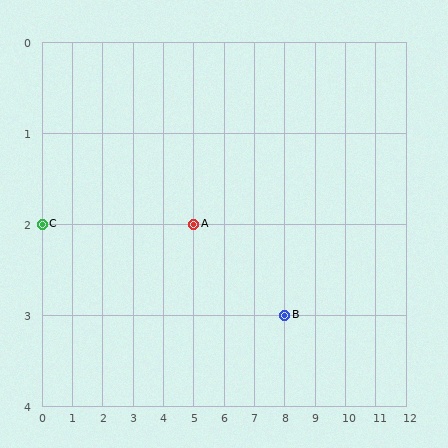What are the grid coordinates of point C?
Point C is at grid coordinates (0, 2).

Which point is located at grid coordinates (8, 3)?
Point B is at (8, 3).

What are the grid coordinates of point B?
Point B is at grid coordinates (8, 3).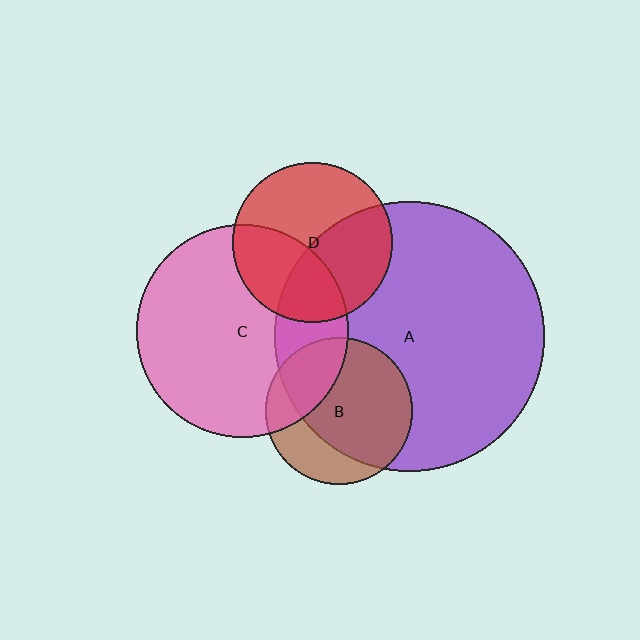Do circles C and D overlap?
Yes.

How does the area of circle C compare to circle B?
Approximately 2.1 times.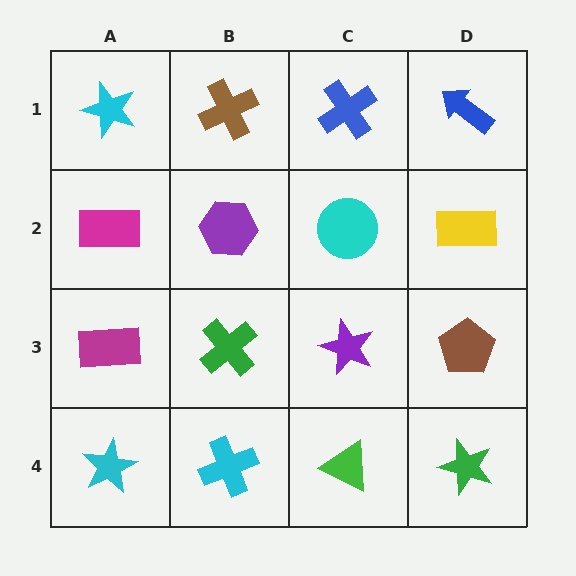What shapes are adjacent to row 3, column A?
A magenta rectangle (row 2, column A), a cyan star (row 4, column A), a green cross (row 3, column B).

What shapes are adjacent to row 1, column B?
A purple hexagon (row 2, column B), a cyan star (row 1, column A), a blue cross (row 1, column C).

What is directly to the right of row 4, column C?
A green star.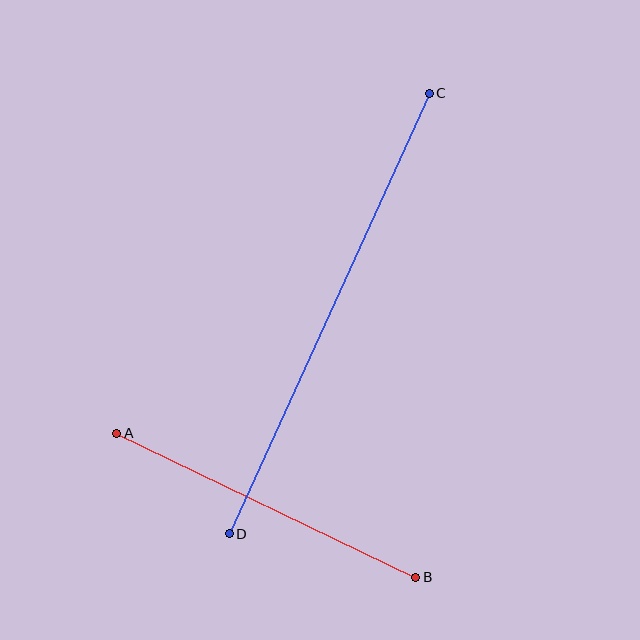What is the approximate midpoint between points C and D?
The midpoint is at approximately (329, 314) pixels.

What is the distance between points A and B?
The distance is approximately 332 pixels.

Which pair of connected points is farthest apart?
Points C and D are farthest apart.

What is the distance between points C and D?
The distance is approximately 484 pixels.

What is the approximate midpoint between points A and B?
The midpoint is at approximately (266, 505) pixels.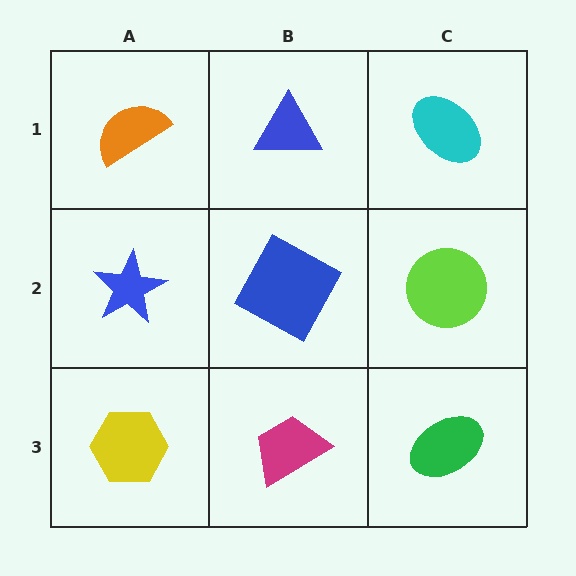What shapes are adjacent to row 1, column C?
A lime circle (row 2, column C), a blue triangle (row 1, column B).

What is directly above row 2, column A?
An orange semicircle.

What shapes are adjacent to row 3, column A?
A blue star (row 2, column A), a magenta trapezoid (row 3, column B).